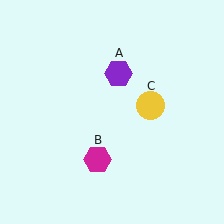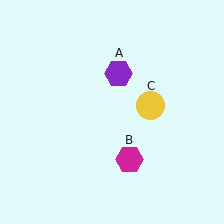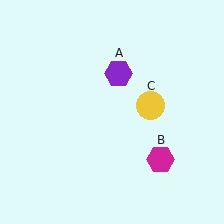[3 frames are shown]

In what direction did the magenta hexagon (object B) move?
The magenta hexagon (object B) moved right.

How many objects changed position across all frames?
1 object changed position: magenta hexagon (object B).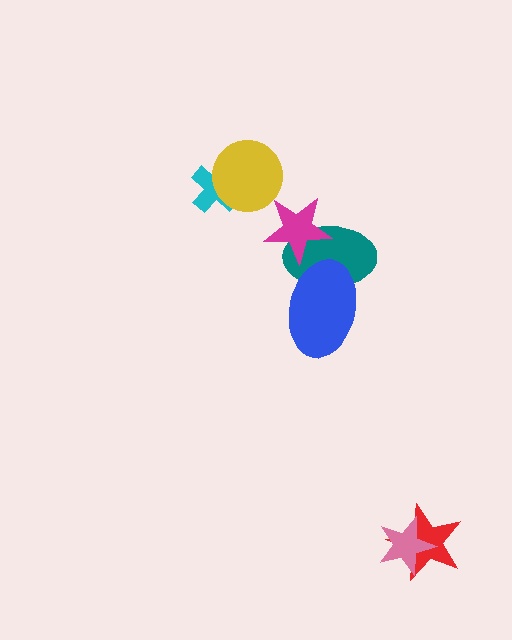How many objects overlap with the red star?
1 object overlaps with the red star.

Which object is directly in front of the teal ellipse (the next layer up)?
The blue ellipse is directly in front of the teal ellipse.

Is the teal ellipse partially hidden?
Yes, it is partially covered by another shape.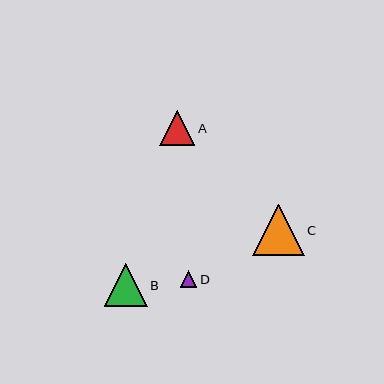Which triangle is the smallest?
Triangle D is the smallest with a size of approximately 17 pixels.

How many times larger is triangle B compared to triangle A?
Triangle B is approximately 1.2 times the size of triangle A.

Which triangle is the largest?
Triangle C is the largest with a size of approximately 51 pixels.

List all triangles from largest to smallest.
From largest to smallest: C, B, A, D.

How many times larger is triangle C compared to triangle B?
Triangle C is approximately 1.2 times the size of triangle B.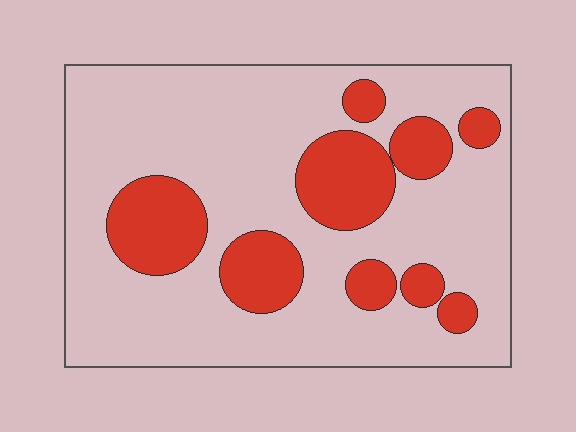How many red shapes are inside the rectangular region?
9.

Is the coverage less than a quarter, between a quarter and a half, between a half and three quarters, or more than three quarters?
Less than a quarter.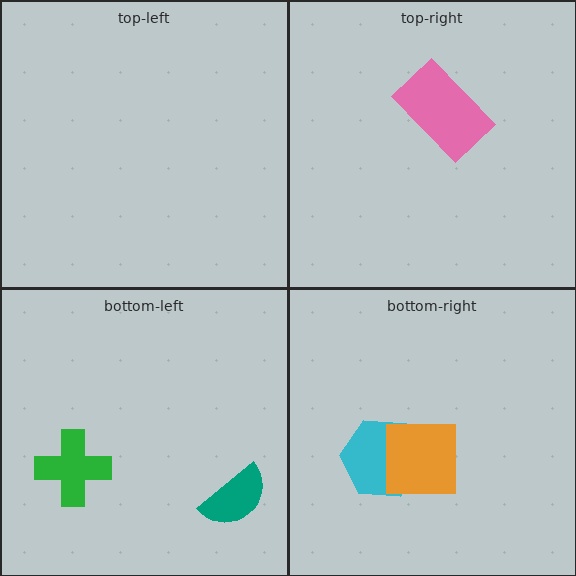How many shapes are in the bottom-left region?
2.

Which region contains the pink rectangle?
The top-right region.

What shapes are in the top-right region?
The pink rectangle.